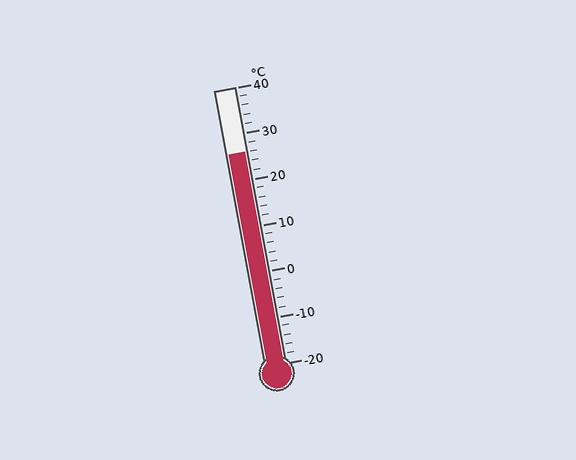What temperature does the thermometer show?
The thermometer shows approximately 26°C.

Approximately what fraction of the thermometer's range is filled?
The thermometer is filled to approximately 75% of its range.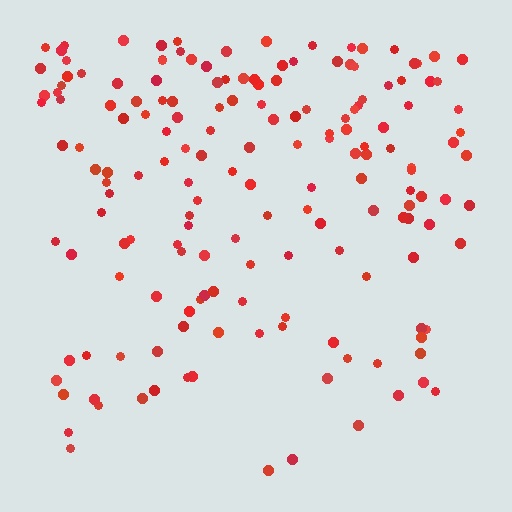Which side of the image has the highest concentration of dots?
The top.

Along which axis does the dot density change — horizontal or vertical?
Vertical.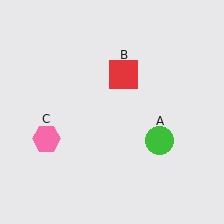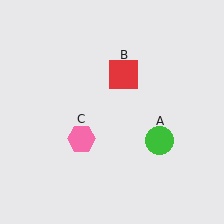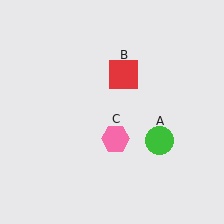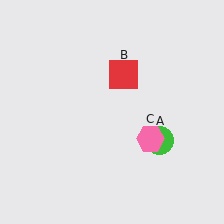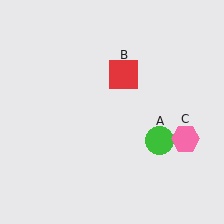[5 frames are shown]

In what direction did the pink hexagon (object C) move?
The pink hexagon (object C) moved right.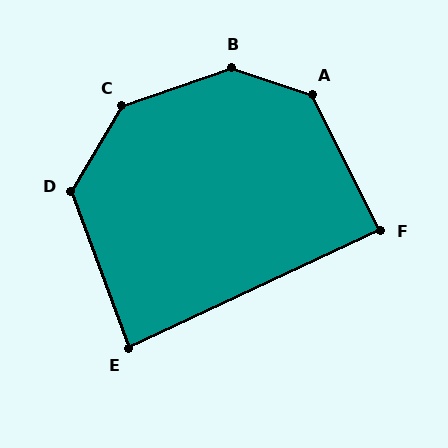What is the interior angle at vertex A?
Approximately 135 degrees (obtuse).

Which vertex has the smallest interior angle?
E, at approximately 85 degrees.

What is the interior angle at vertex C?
Approximately 140 degrees (obtuse).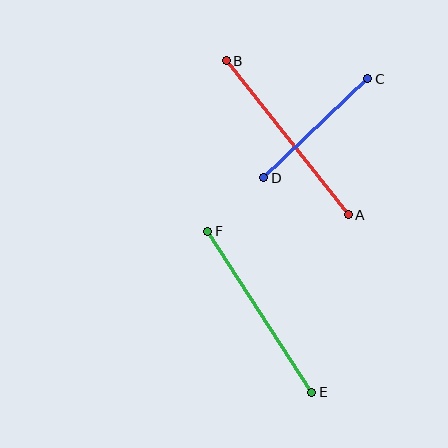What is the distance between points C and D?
The distance is approximately 143 pixels.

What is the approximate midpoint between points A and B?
The midpoint is at approximately (287, 138) pixels.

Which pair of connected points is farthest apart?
Points A and B are farthest apart.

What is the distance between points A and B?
The distance is approximately 196 pixels.